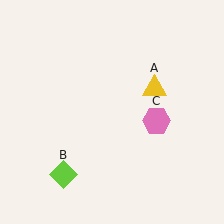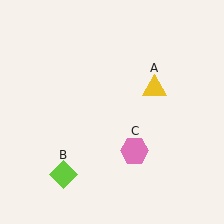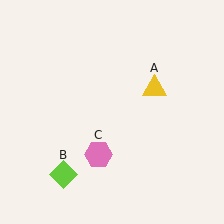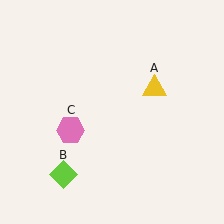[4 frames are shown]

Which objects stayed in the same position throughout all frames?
Yellow triangle (object A) and lime diamond (object B) remained stationary.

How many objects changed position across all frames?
1 object changed position: pink hexagon (object C).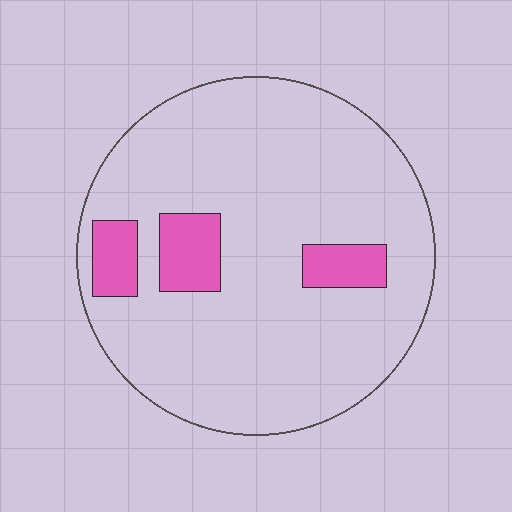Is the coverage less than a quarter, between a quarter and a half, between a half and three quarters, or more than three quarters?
Less than a quarter.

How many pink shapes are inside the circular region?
3.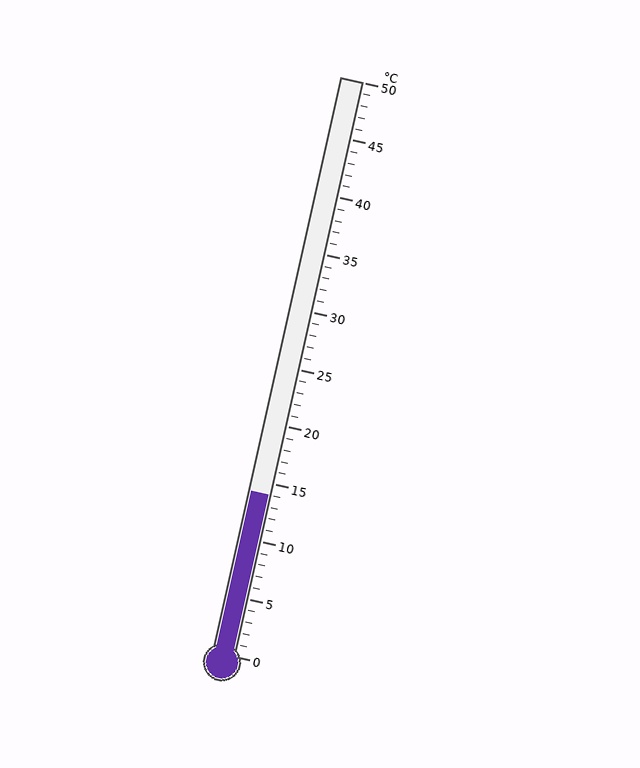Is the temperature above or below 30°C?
The temperature is below 30°C.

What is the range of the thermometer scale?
The thermometer scale ranges from 0°C to 50°C.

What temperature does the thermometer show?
The thermometer shows approximately 14°C.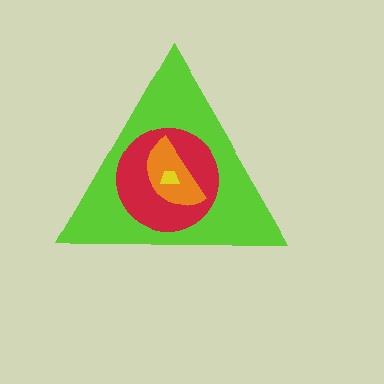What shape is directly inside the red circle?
The orange semicircle.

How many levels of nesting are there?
4.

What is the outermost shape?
The lime triangle.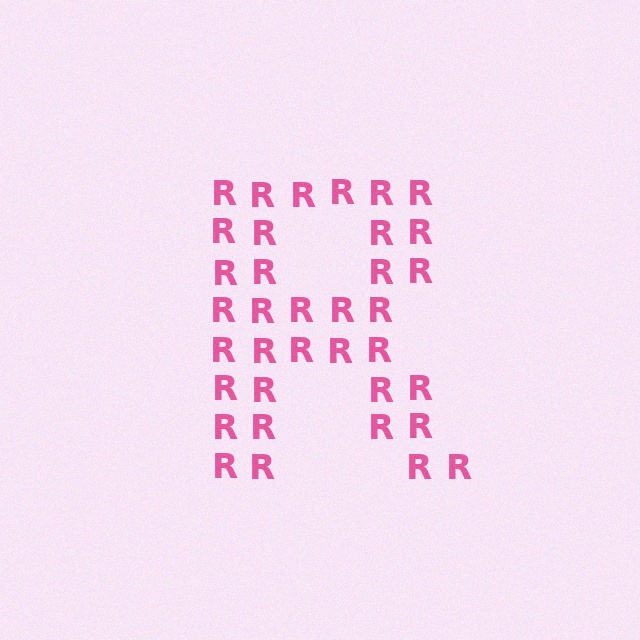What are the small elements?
The small elements are letter R's.